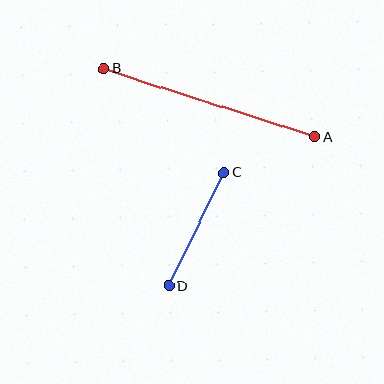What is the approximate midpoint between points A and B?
The midpoint is at approximately (209, 103) pixels.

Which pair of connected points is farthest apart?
Points A and B are farthest apart.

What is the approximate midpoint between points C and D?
The midpoint is at approximately (196, 229) pixels.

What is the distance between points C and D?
The distance is approximately 126 pixels.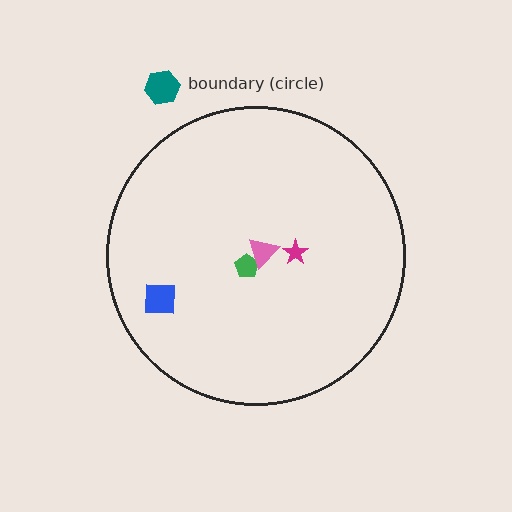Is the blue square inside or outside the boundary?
Inside.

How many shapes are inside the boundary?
4 inside, 1 outside.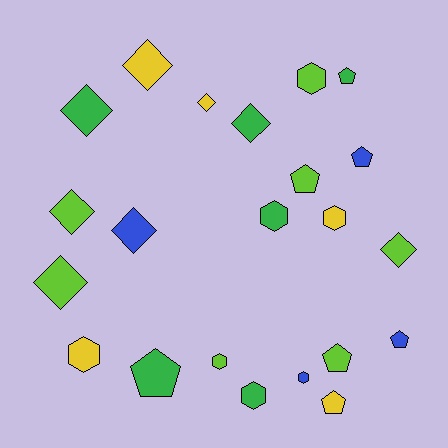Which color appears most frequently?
Lime, with 7 objects.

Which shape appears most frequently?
Diamond, with 8 objects.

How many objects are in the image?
There are 22 objects.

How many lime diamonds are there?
There are 3 lime diamonds.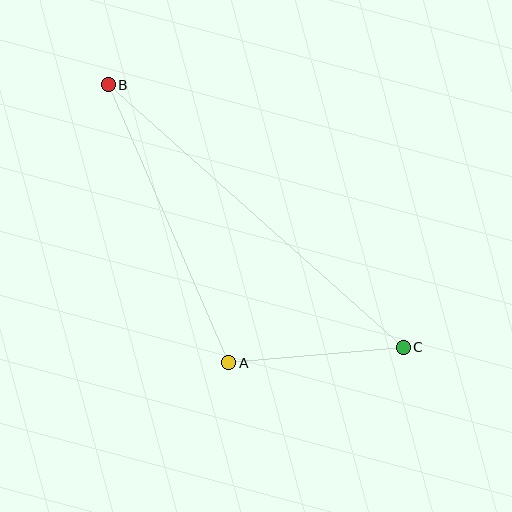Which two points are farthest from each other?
Points B and C are farthest from each other.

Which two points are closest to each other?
Points A and C are closest to each other.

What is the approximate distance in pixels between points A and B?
The distance between A and B is approximately 303 pixels.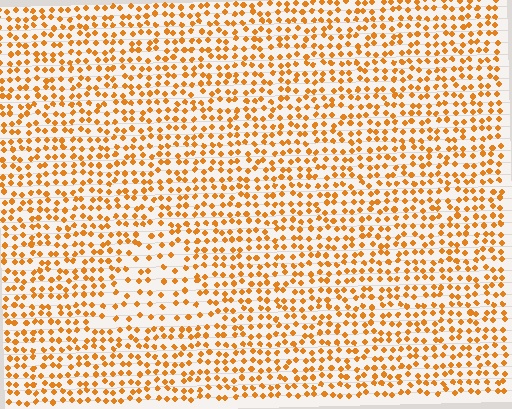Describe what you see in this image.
The image contains small orange elements arranged at two different densities. A triangle-shaped region is visible where the elements are less densely packed than the surrounding area.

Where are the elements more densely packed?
The elements are more densely packed outside the triangle boundary.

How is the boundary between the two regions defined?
The boundary is defined by a change in element density (approximately 1.9x ratio). All elements are the same color, size, and shape.